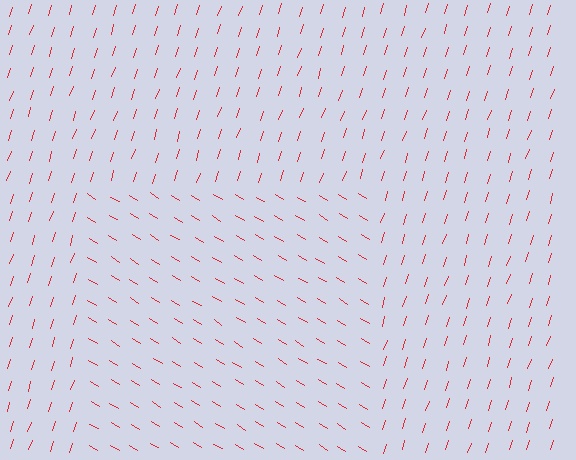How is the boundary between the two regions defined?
The boundary is defined purely by a change in line orientation (approximately 77 degrees difference). All lines are the same color and thickness.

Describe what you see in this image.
The image is filled with small red line segments. A rectangle region in the image has lines oriented differently from the surrounding lines, creating a visible texture boundary.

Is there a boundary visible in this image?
Yes, there is a texture boundary formed by a change in line orientation.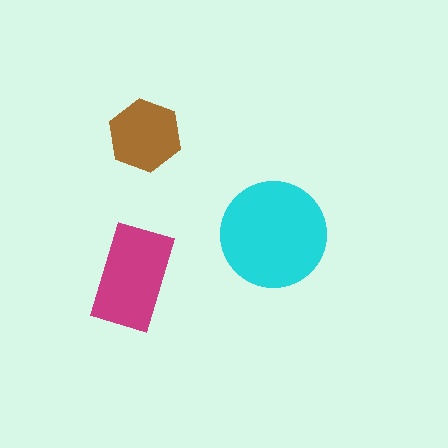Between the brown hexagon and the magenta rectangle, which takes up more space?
The magenta rectangle.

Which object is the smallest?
The brown hexagon.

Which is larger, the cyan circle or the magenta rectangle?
The cyan circle.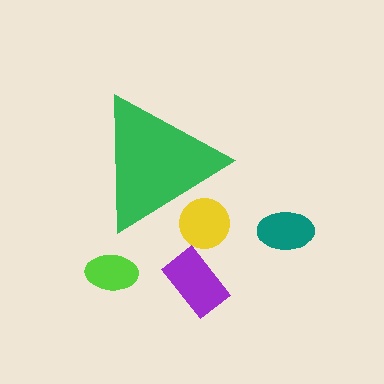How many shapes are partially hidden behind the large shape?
1 shape is partially hidden.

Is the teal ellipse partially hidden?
No, the teal ellipse is fully visible.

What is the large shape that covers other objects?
A green triangle.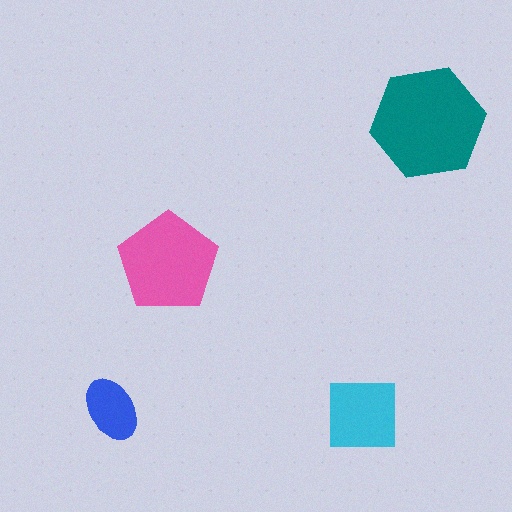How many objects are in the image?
There are 4 objects in the image.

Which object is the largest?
The teal hexagon.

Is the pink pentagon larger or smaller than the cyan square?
Larger.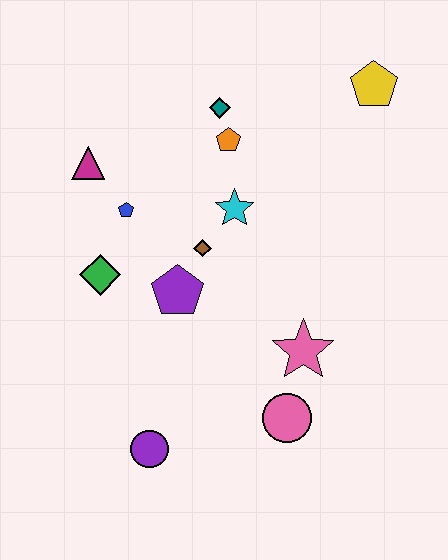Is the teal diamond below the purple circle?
No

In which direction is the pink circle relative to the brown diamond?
The pink circle is below the brown diamond.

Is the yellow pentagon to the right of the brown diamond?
Yes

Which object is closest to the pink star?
The pink circle is closest to the pink star.